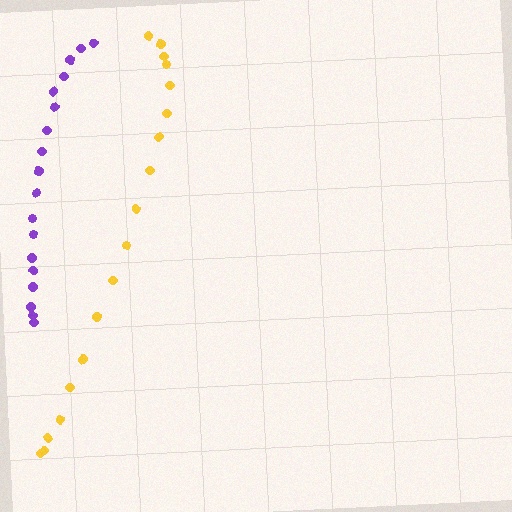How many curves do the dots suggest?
There are 2 distinct paths.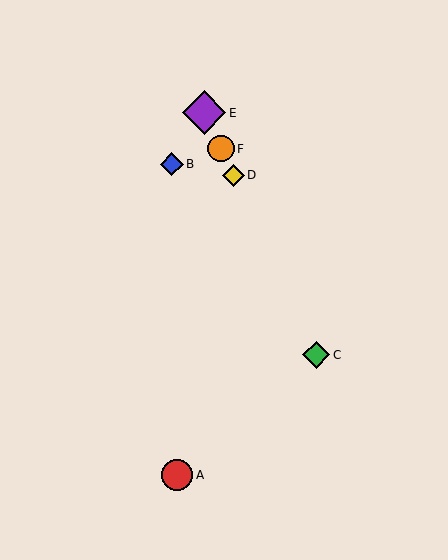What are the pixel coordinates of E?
Object E is at (204, 113).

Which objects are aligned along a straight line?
Objects C, D, E, F are aligned along a straight line.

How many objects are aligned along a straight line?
4 objects (C, D, E, F) are aligned along a straight line.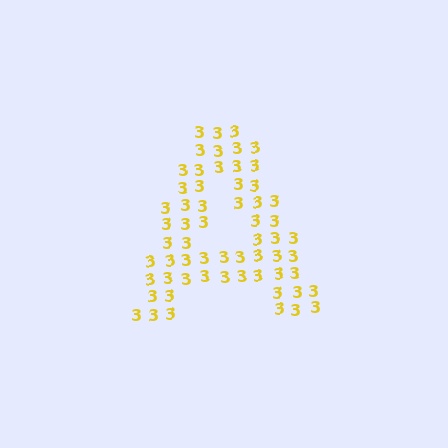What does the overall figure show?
The overall figure shows the letter A.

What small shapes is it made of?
It is made of small digit 3's.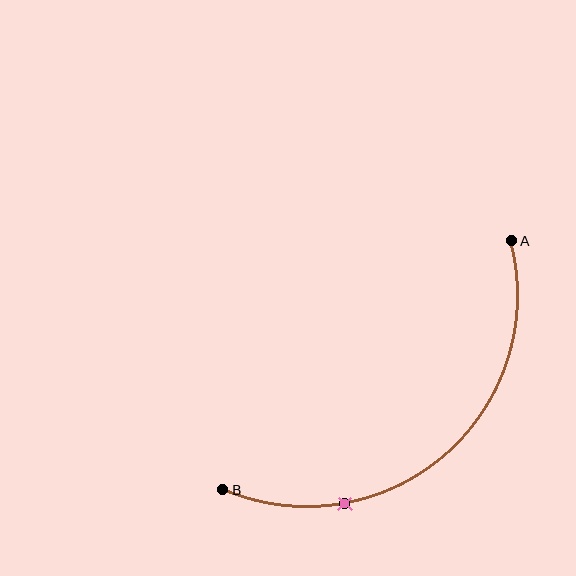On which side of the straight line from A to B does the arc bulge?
The arc bulges below and to the right of the straight line connecting A and B.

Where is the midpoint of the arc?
The arc midpoint is the point on the curve farthest from the straight line joining A and B. It sits below and to the right of that line.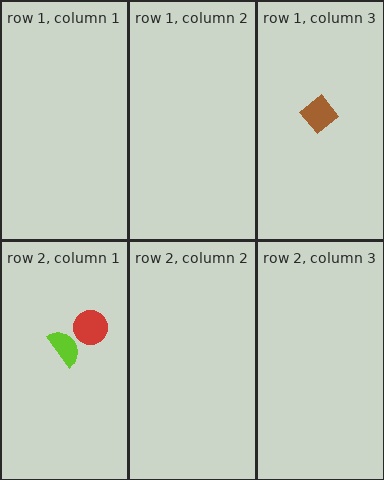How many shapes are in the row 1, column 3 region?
1.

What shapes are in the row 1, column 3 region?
The brown diamond.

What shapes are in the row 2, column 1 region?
The red circle, the lime semicircle.